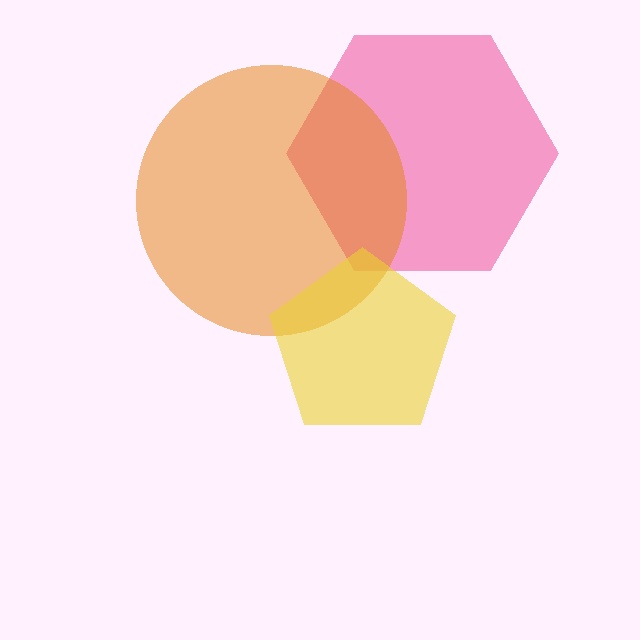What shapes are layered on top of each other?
The layered shapes are: a pink hexagon, an orange circle, a yellow pentagon.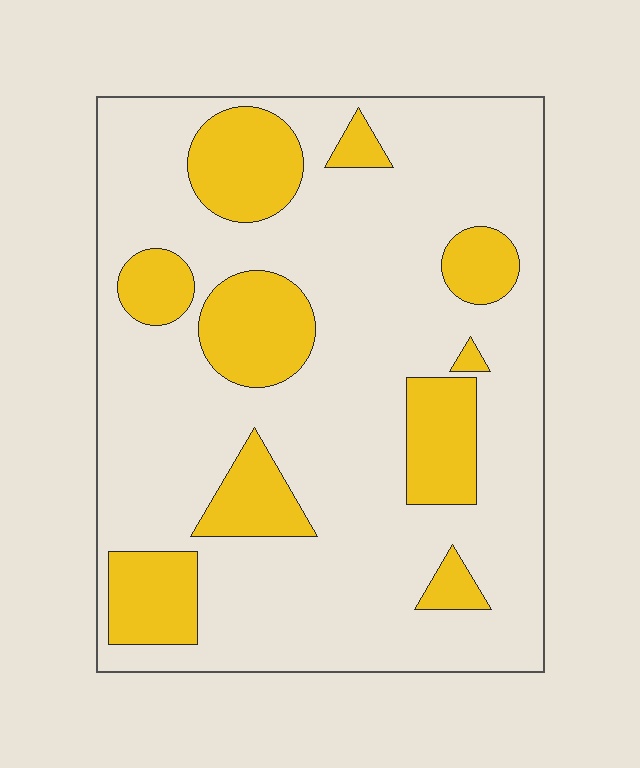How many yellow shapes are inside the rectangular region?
10.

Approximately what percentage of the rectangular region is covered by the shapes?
Approximately 25%.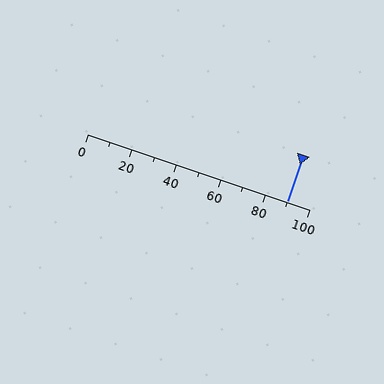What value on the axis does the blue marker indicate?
The marker indicates approximately 90.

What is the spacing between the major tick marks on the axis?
The major ticks are spaced 20 apart.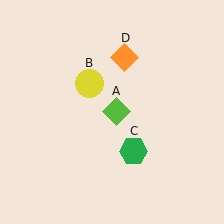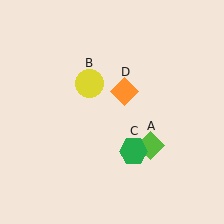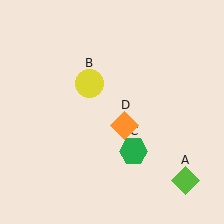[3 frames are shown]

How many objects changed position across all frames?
2 objects changed position: lime diamond (object A), orange diamond (object D).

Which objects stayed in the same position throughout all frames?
Yellow circle (object B) and green hexagon (object C) remained stationary.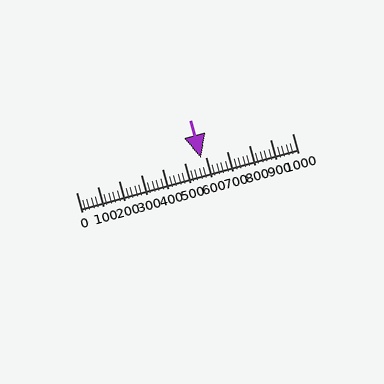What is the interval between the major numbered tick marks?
The major tick marks are spaced 100 units apart.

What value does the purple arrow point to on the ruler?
The purple arrow points to approximately 580.